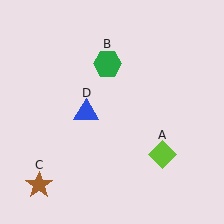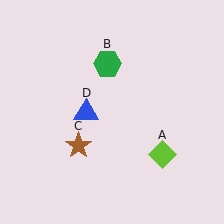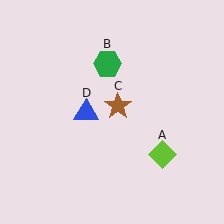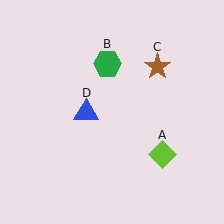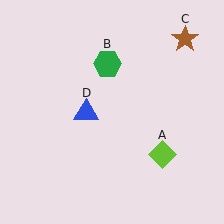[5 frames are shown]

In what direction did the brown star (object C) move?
The brown star (object C) moved up and to the right.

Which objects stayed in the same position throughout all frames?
Lime diamond (object A) and green hexagon (object B) and blue triangle (object D) remained stationary.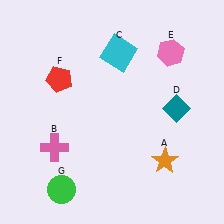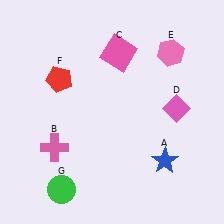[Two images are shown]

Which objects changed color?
A changed from orange to blue. C changed from cyan to pink. D changed from teal to pink.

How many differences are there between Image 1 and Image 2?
There are 3 differences between the two images.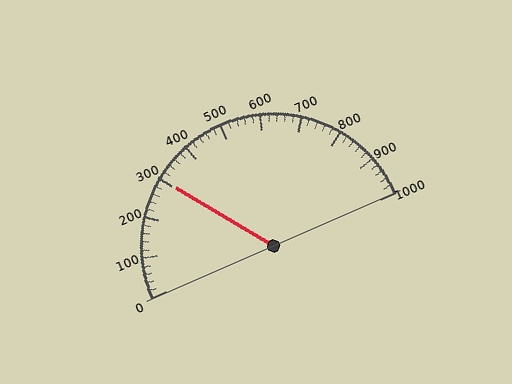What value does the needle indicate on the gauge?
The needle indicates approximately 300.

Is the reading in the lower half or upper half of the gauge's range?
The reading is in the lower half of the range (0 to 1000).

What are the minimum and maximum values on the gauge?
The gauge ranges from 0 to 1000.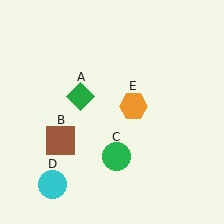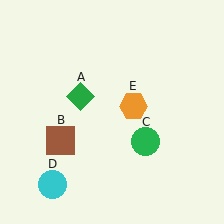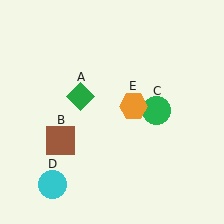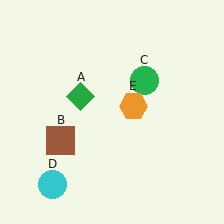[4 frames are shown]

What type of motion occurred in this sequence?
The green circle (object C) rotated counterclockwise around the center of the scene.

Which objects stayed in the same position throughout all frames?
Green diamond (object A) and brown square (object B) and cyan circle (object D) and orange hexagon (object E) remained stationary.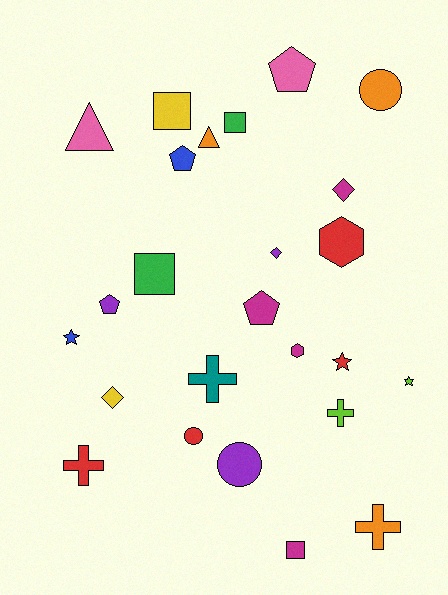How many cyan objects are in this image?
There are no cyan objects.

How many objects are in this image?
There are 25 objects.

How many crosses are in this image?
There are 4 crosses.